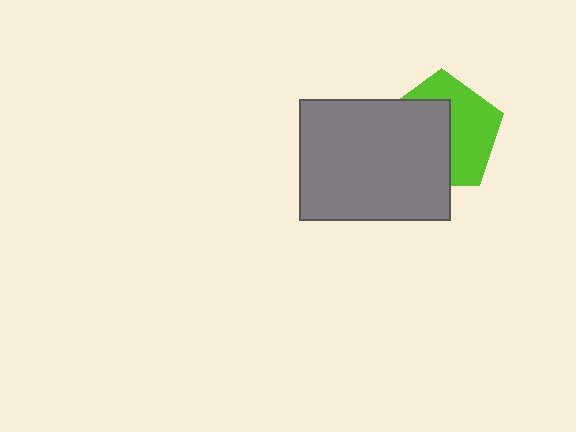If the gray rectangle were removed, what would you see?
You would see the complete lime pentagon.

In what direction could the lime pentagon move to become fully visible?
The lime pentagon could move right. That would shift it out from behind the gray rectangle entirely.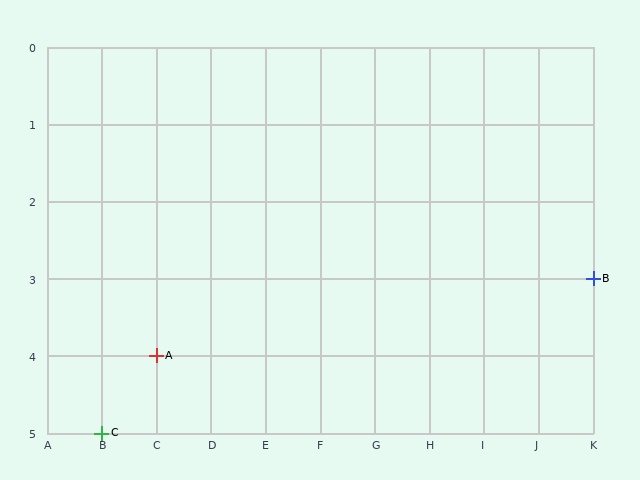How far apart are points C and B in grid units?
Points C and B are 9 columns and 2 rows apart (about 9.2 grid units diagonally).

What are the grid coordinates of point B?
Point B is at grid coordinates (K, 3).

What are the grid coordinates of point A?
Point A is at grid coordinates (C, 4).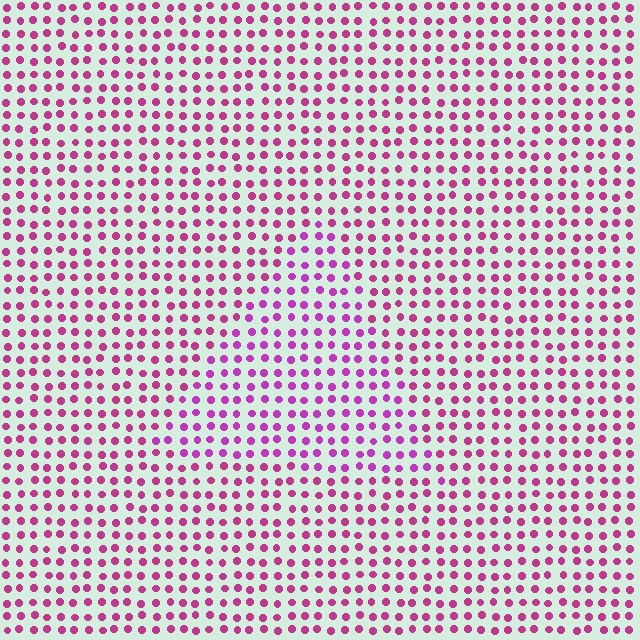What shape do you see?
I see a triangle.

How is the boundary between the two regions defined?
The boundary is defined purely by a slight shift in hue (about 21 degrees). Spacing, size, and orientation are identical on both sides.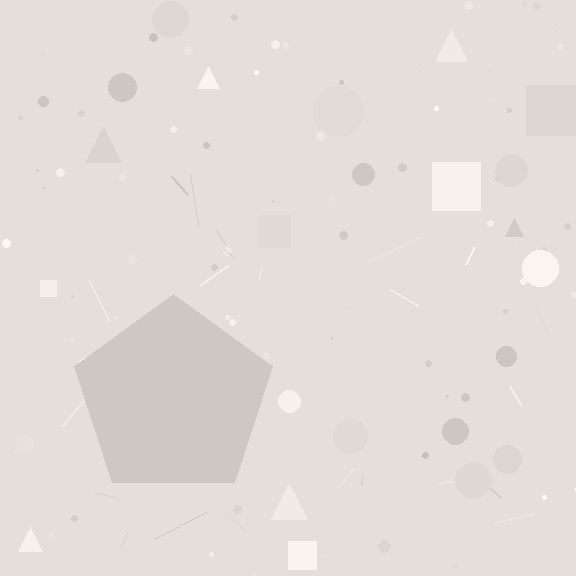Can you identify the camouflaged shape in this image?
The camouflaged shape is a pentagon.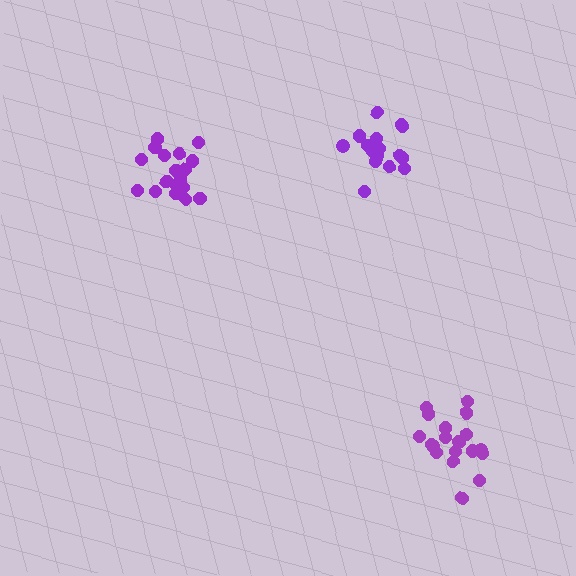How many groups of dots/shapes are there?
There are 3 groups.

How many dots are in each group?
Group 1: 18 dots, Group 2: 19 dots, Group 3: 19 dots (56 total).